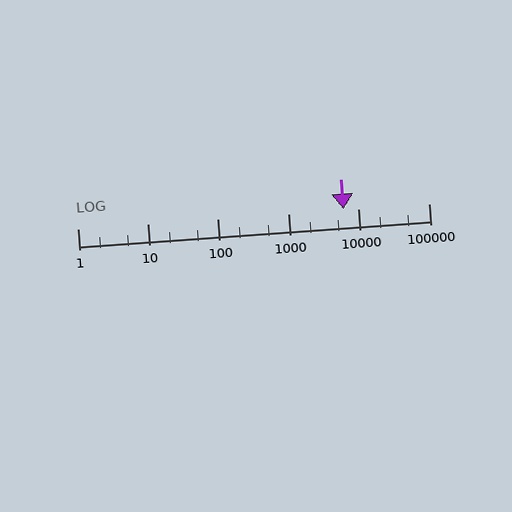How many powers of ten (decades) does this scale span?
The scale spans 5 decades, from 1 to 100000.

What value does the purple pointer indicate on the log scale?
The pointer indicates approximately 6200.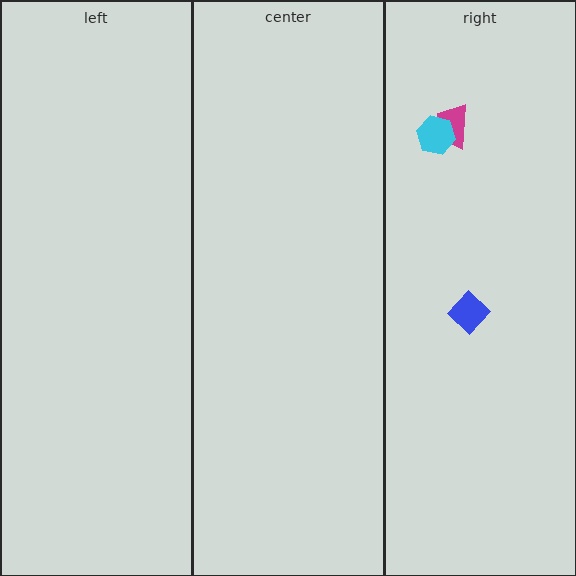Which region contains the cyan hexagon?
The right region.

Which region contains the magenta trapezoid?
The right region.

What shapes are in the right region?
The blue diamond, the magenta trapezoid, the cyan hexagon.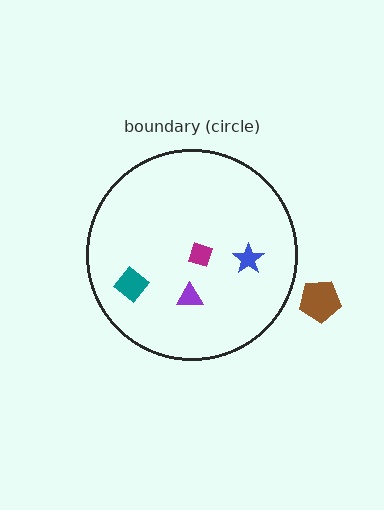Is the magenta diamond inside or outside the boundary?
Inside.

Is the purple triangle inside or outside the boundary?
Inside.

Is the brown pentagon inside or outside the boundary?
Outside.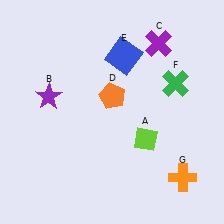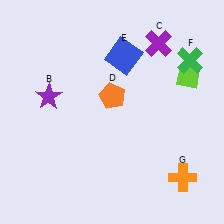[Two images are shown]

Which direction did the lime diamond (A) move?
The lime diamond (A) moved up.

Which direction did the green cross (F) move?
The green cross (F) moved up.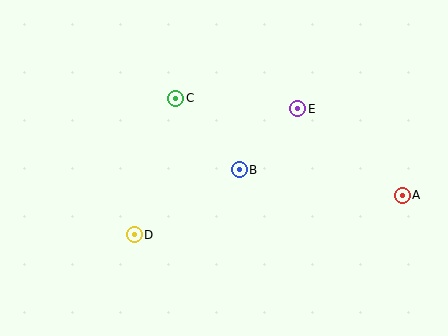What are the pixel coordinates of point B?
Point B is at (239, 170).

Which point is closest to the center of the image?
Point B at (239, 170) is closest to the center.